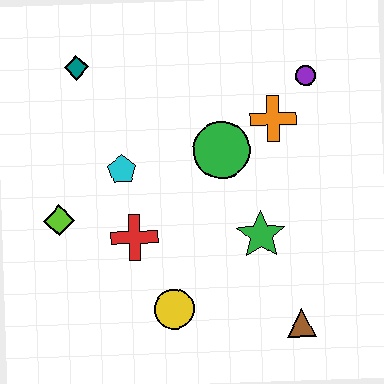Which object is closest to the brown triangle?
The green star is closest to the brown triangle.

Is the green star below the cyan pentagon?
Yes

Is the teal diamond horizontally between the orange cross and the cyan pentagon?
No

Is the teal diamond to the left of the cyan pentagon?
Yes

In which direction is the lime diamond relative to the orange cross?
The lime diamond is to the left of the orange cross.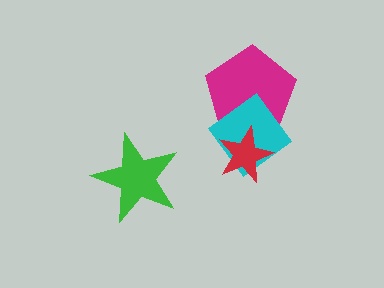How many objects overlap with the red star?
2 objects overlap with the red star.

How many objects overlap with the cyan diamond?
2 objects overlap with the cyan diamond.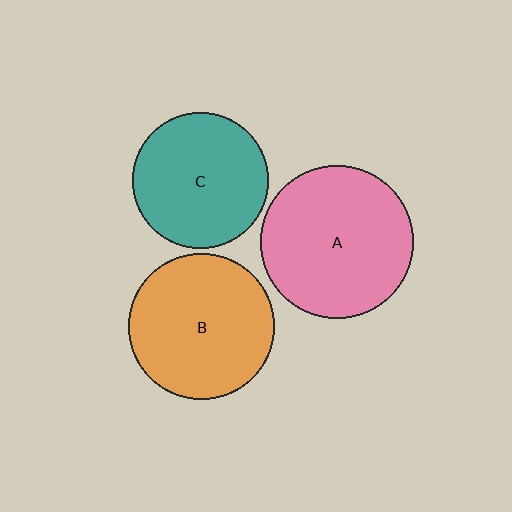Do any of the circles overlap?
No, none of the circles overlap.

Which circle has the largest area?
Circle A (pink).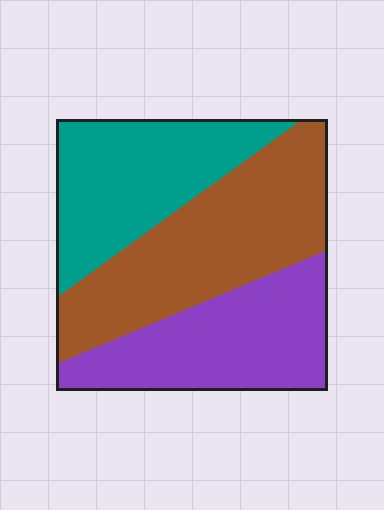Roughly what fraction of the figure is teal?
Teal takes up about one third (1/3) of the figure.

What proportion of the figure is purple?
Purple takes up about one third (1/3) of the figure.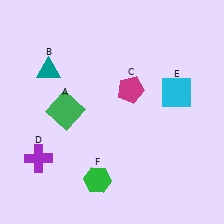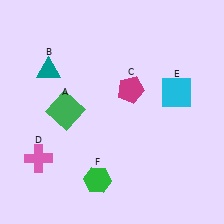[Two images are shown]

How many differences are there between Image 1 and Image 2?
There is 1 difference between the two images.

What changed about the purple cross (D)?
In Image 1, D is purple. In Image 2, it changed to pink.